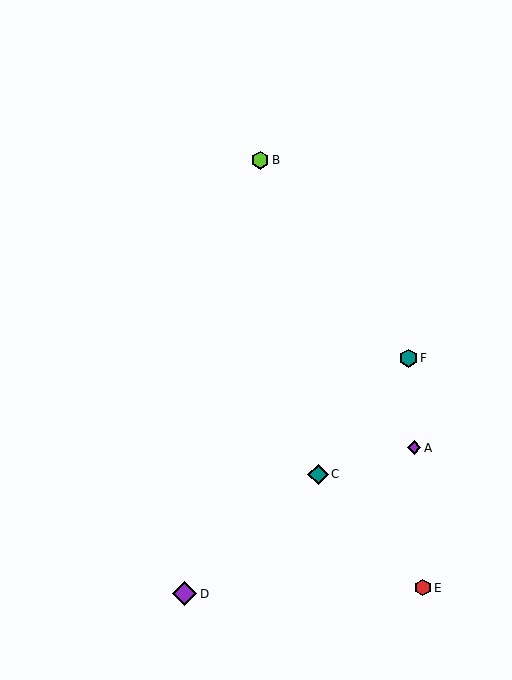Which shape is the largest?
The purple diamond (labeled D) is the largest.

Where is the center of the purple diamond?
The center of the purple diamond is at (185, 594).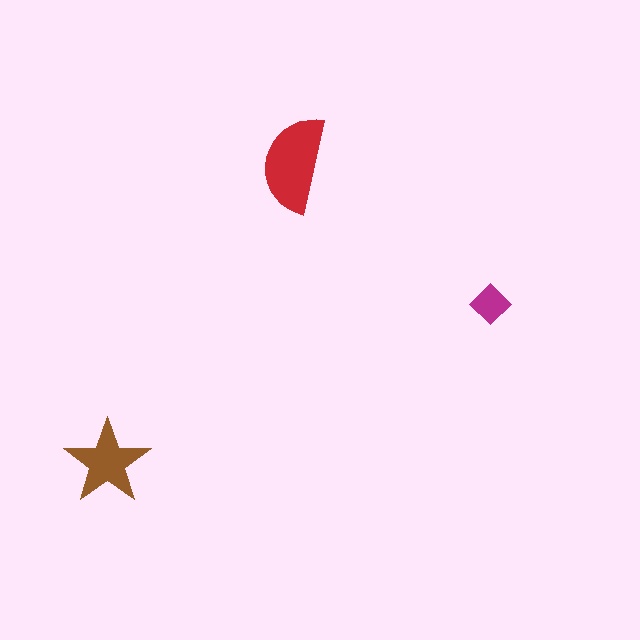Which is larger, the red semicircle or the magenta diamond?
The red semicircle.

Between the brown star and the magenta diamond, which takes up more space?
The brown star.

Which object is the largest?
The red semicircle.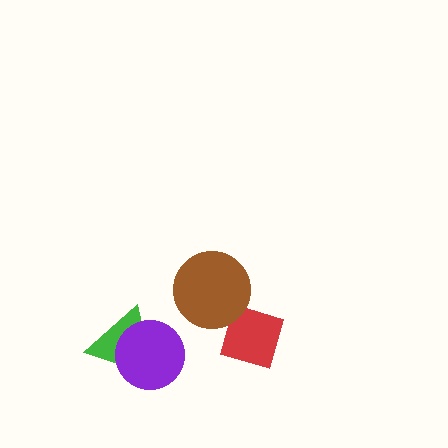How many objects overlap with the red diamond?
1 object overlaps with the red diamond.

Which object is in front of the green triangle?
The purple circle is in front of the green triangle.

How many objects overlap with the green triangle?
1 object overlaps with the green triangle.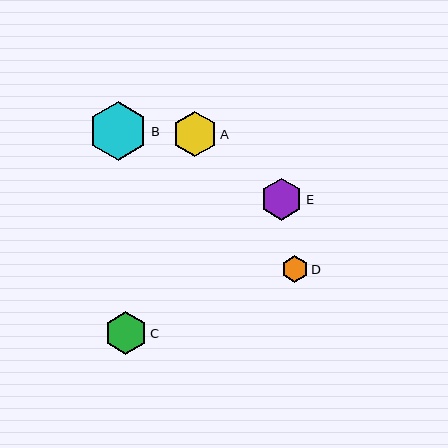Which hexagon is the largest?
Hexagon B is the largest with a size of approximately 59 pixels.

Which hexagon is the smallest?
Hexagon D is the smallest with a size of approximately 27 pixels.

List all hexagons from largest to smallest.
From largest to smallest: B, A, C, E, D.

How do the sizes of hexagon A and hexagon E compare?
Hexagon A and hexagon E are approximately the same size.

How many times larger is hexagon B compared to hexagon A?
Hexagon B is approximately 1.3 times the size of hexagon A.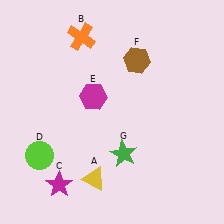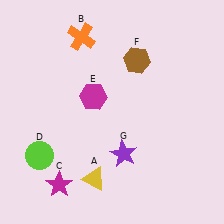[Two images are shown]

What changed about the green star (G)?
In Image 1, G is green. In Image 2, it changed to purple.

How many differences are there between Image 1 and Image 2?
There is 1 difference between the two images.